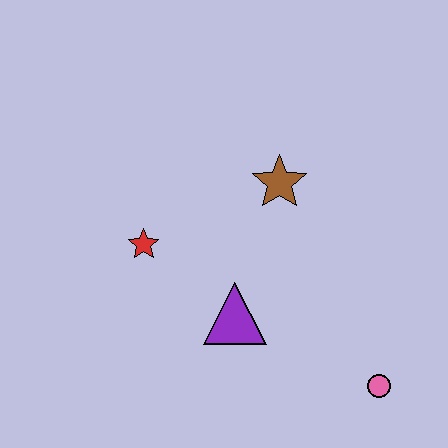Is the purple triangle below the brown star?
Yes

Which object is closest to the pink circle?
The purple triangle is closest to the pink circle.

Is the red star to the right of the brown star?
No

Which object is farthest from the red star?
The pink circle is farthest from the red star.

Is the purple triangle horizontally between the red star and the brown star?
Yes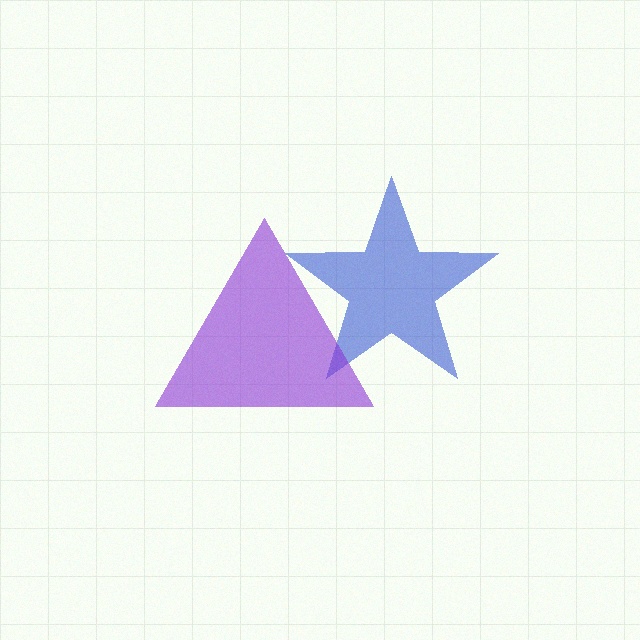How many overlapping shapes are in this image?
There are 2 overlapping shapes in the image.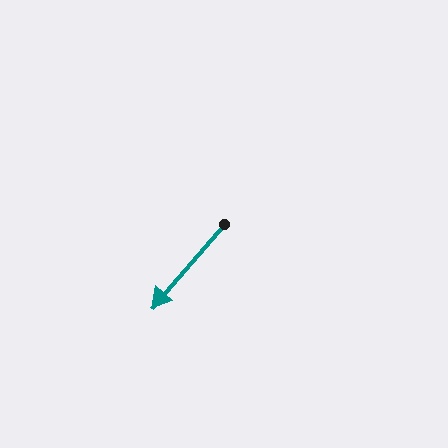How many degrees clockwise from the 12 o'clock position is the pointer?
Approximately 221 degrees.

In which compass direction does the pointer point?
Southwest.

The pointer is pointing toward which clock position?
Roughly 7 o'clock.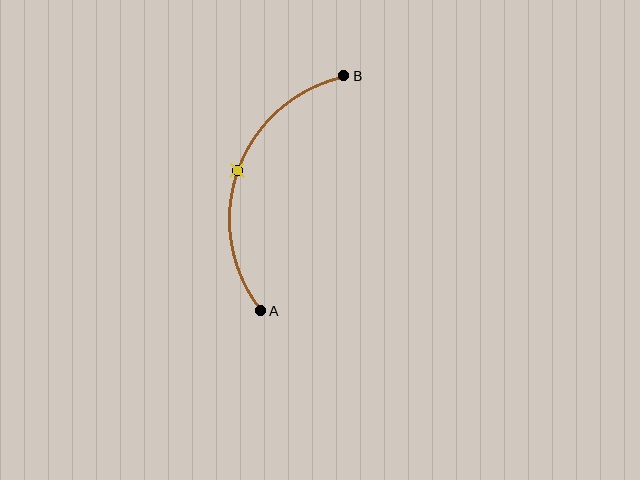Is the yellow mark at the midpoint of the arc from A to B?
Yes. The yellow mark lies on the arc at equal arc-length from both A and B — it is the arc midpoint.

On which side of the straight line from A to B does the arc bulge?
The arc bulges to the left of the straight line connecting A and B.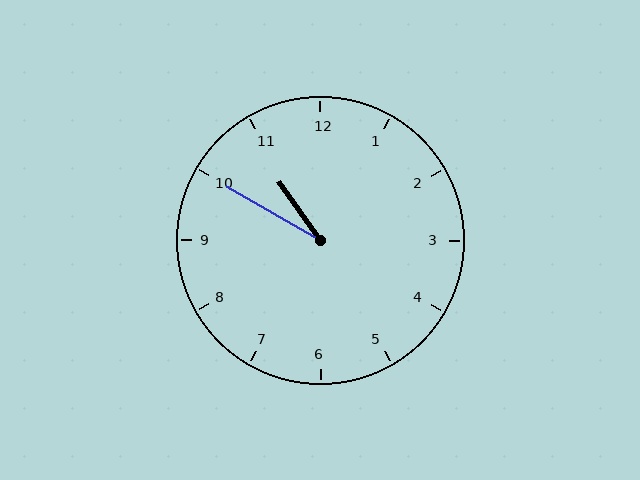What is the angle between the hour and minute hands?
Approximately 25 degrees.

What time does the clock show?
10:50.